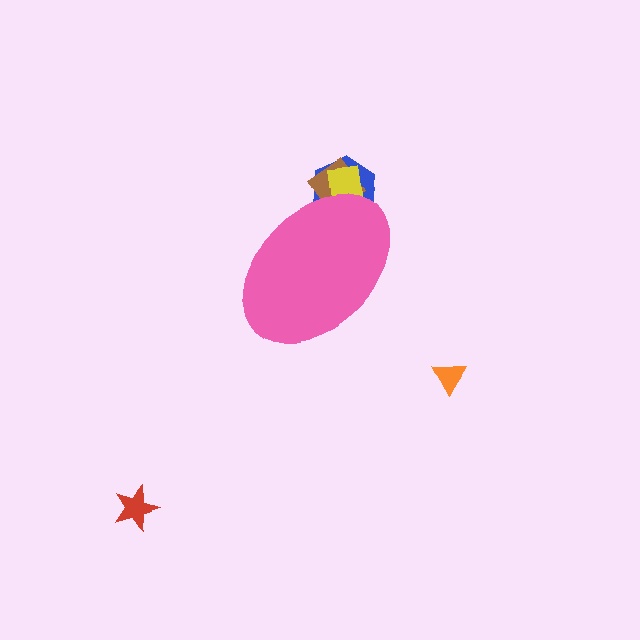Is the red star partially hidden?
No, the red star is fully visible.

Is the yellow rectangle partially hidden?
Yes, the yellow rectangle is partially hidden behind the pink ellipse.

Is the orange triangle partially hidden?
No, the orange triangle is fully visible.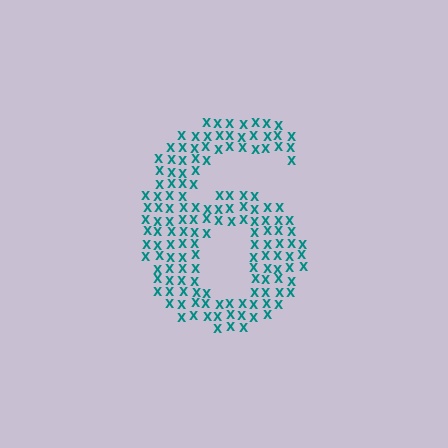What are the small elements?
The small elements are letter X's.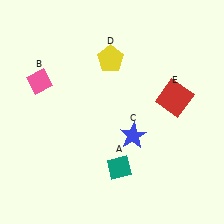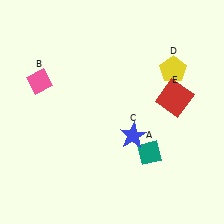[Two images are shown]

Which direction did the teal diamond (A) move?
The teal diamond (A) moved right.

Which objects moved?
The objects that moved are: the teal diamond (A), the yellow pentagon (D).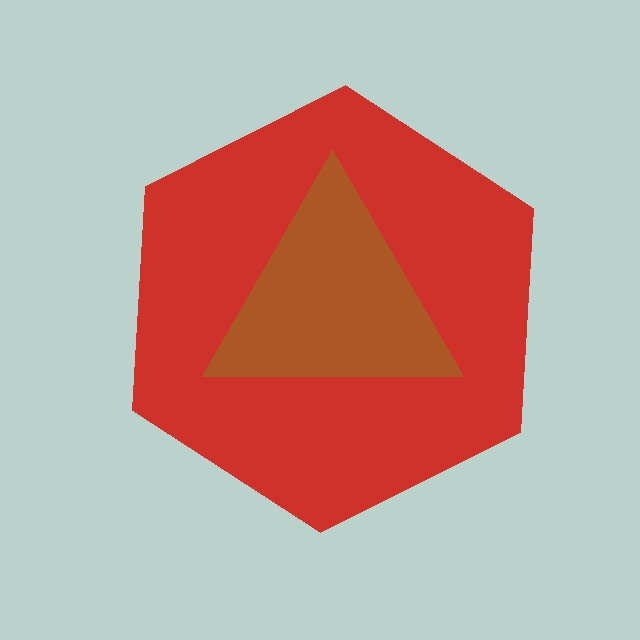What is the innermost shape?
The brown triangle.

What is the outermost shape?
The red hexagon.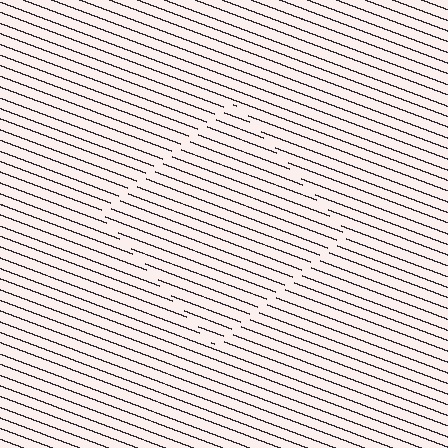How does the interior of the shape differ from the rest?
The interior of the shape contains the same grating, shifted by half a period — the contour is defined by the phase discontinuity where line-ends from the inner and outer gratings abut.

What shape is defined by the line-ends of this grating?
An illusory square. The interior of the shape contains the same grating, shifted by half a period — the contour is defined by the phase discontinuity where line-ends from the inner and outer gratings abut.